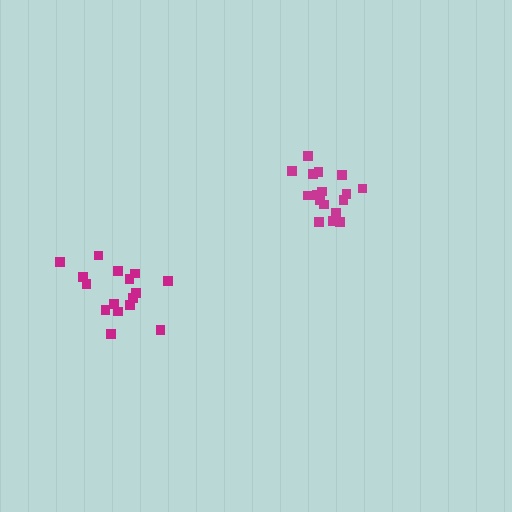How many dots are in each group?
Group 1: 16 dots, Group 2: 17 dots (33 total).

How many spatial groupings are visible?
There are 2 spatial groupings.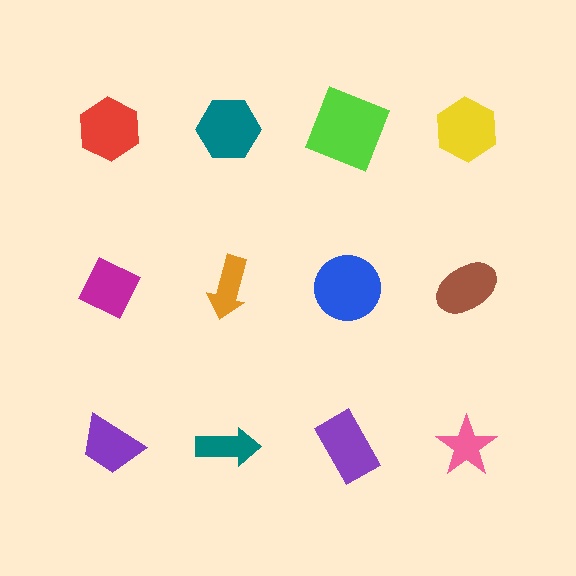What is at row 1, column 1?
A red hexagon.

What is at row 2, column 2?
An orange arrow.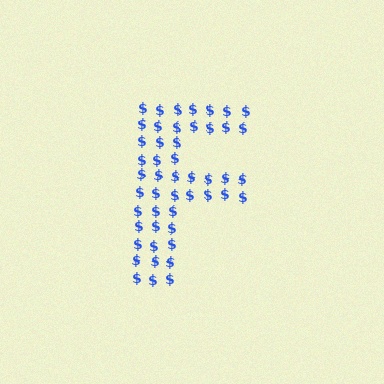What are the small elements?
The small elements are dollar signs.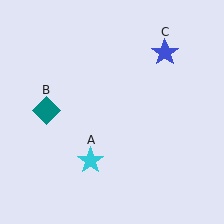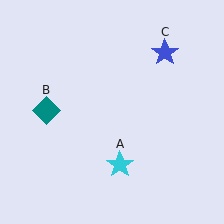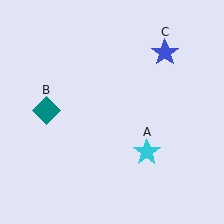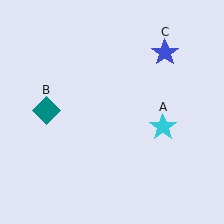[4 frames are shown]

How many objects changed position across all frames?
1 object changed position: cyan star (object A).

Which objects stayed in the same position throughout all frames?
Teal diamond (object B) and blue star (object C) remained stationary.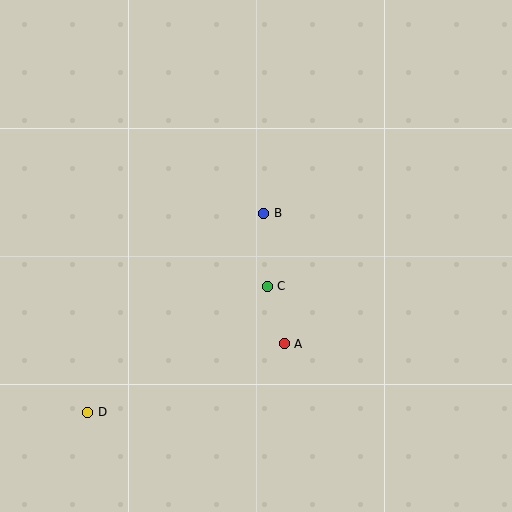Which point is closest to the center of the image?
Point C at (267, 286) is closest to the center.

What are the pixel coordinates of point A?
Point A is at (284, 344).